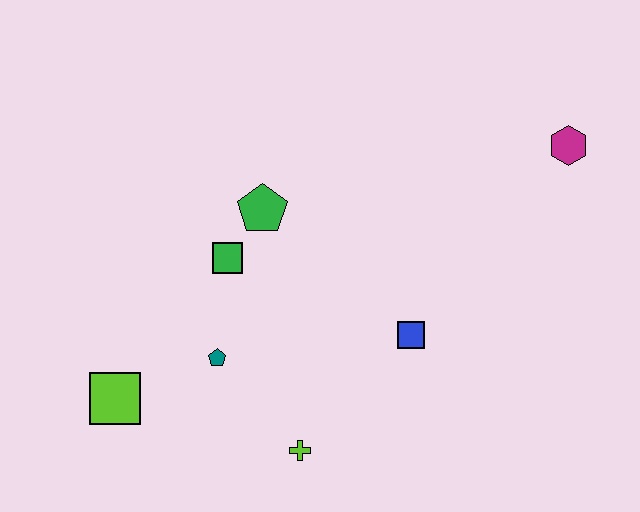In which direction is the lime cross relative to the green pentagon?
The lime cross is below the green pentagon.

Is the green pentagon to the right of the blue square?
No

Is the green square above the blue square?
Yes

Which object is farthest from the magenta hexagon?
The lime square is farthest from the magenta hexagon.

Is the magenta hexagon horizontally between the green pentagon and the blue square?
No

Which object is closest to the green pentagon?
The green square is closest to the green pentagon.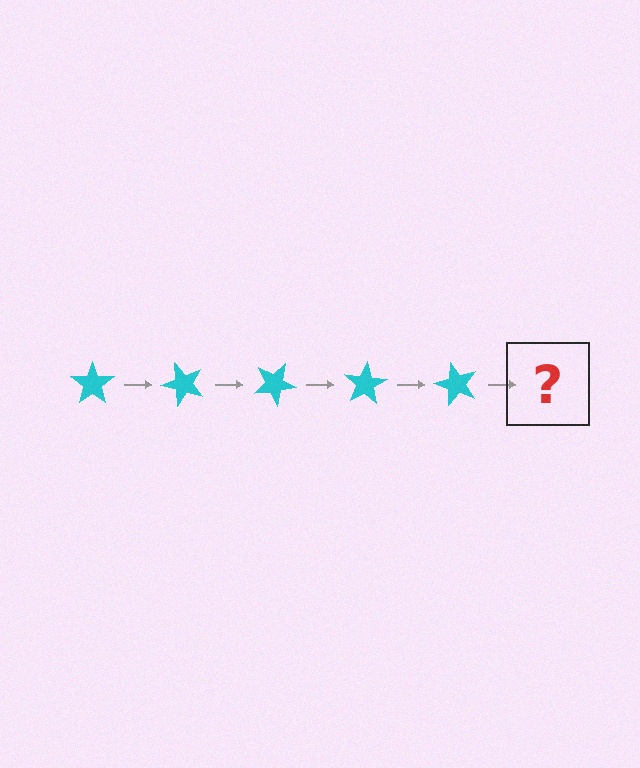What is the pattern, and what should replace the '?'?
The pattern is that the star rotates 50 degrees each step. The '?' should be a cyan star rotated 250 degrees.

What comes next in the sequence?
The next element should be a cyan star rotated 250 degrees.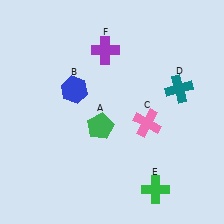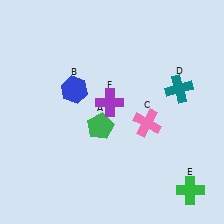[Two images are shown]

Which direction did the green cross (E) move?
The green cross (E) moved right.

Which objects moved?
The objects that moved are: the green cross (E), the purple cross (F).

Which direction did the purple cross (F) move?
The purple cross (F) moved down.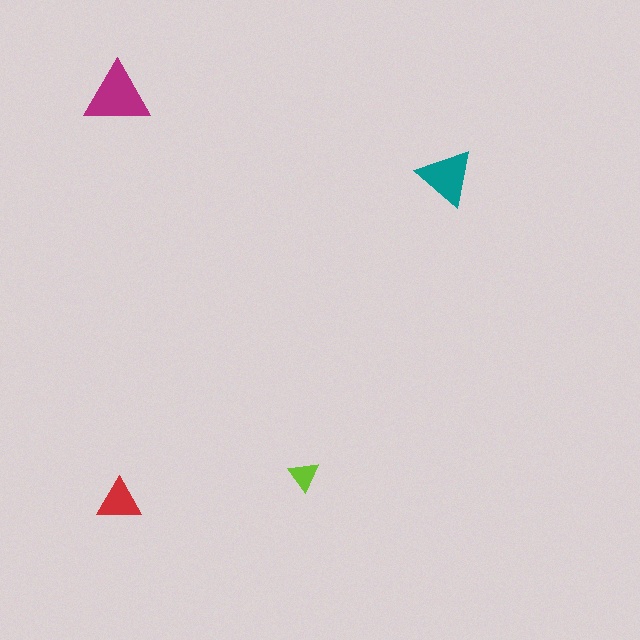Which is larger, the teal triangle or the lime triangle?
The teal one.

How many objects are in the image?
There are 4 objects in the image.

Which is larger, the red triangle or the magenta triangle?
The magenta one.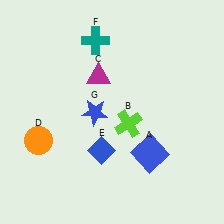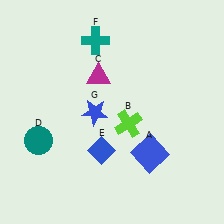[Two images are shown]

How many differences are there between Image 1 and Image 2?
There is 1 difference between the two images.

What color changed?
The circle (D) changed from orange in Image 1 to teal in Image 2.